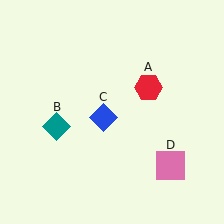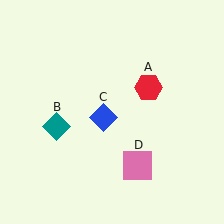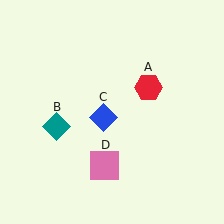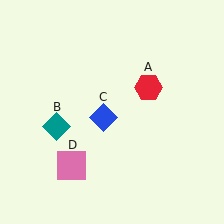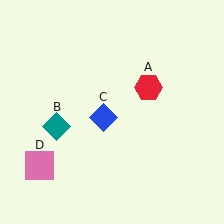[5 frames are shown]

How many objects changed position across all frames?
1 object changed position: pink square (object D).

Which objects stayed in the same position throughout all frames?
Red hexagon (object A) and teal diamond (object B) and blue diamond (object C) remained stationary.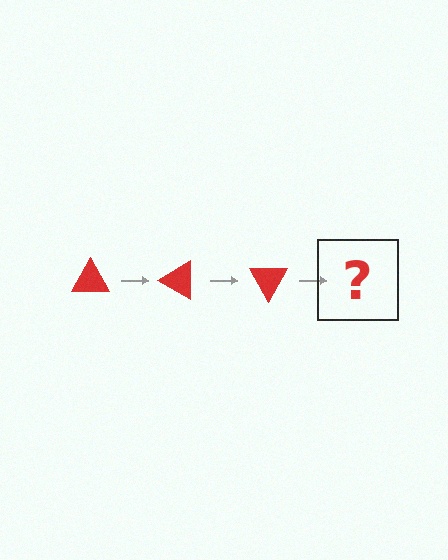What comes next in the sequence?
The next element should be a red triangle rotated 90 degrees.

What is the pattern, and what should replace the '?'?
The pattern is that the triangle rotates 30 degrees each step. The '?' should be a red triangle rotated 90 degrees.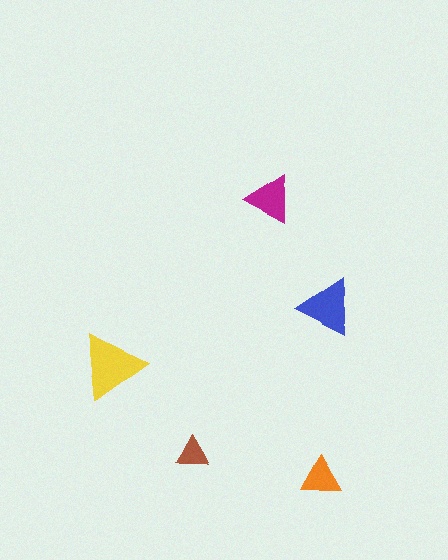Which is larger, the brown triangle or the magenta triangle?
The magenta one.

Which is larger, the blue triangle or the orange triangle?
The blue one.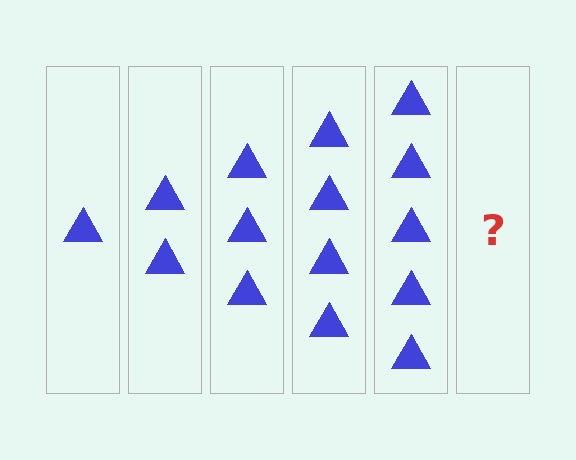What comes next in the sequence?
The next element should be 6 triangles.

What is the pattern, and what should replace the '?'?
The pattern is that each step adds one more triangle. The '?' should be 6 triangles.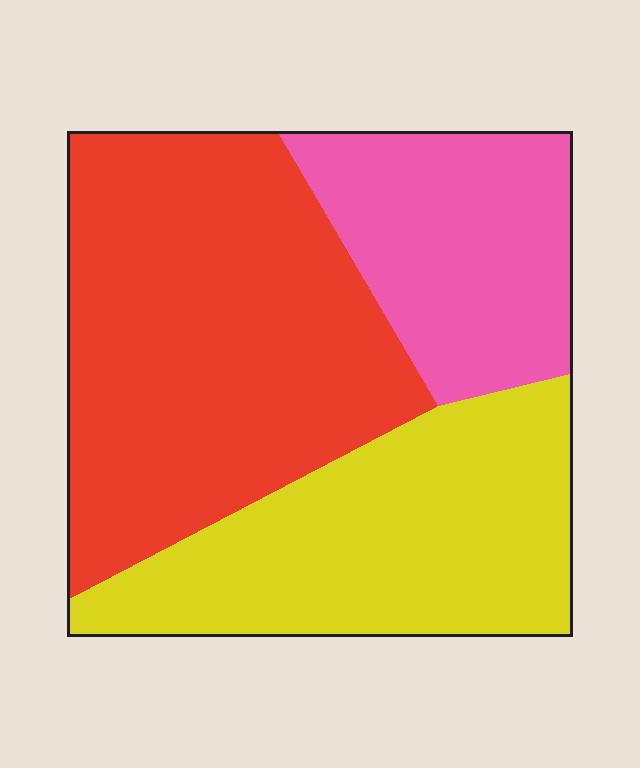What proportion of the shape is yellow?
Yellow covers about 30% of the shape.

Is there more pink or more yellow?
Yellow.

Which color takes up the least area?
Pink, at roughly 20%.